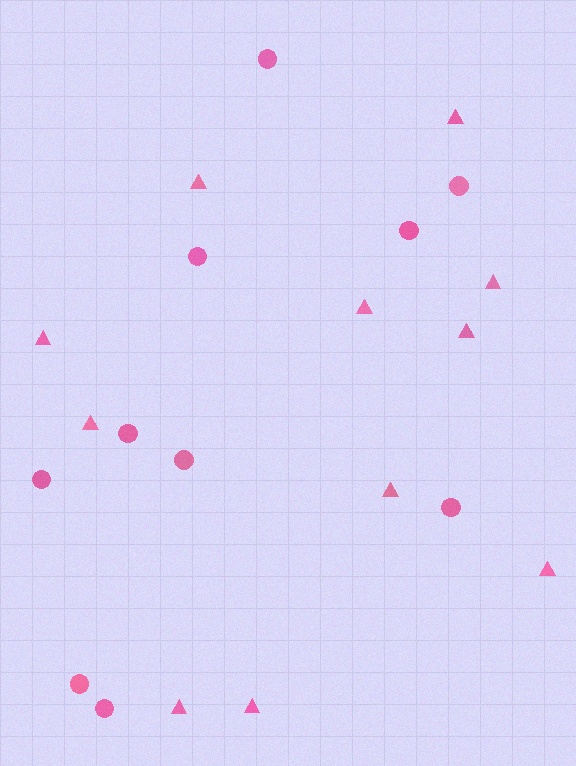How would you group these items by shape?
There are 2 groups: one group of circles (10) and one group of triangles (11).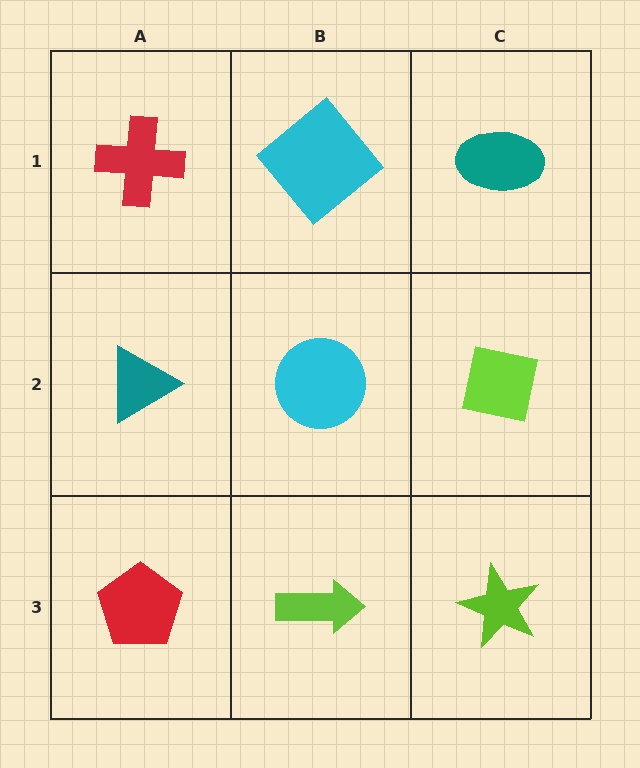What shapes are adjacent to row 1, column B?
A cyan circle (row 2, column B), a red cross (row 1, column A), a teal ellipse (row 1, column C).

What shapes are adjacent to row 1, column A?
A teal triangle (row 2, column A), a cyan diamond (row 1, column B).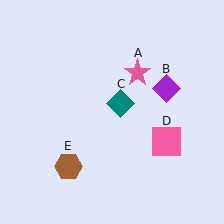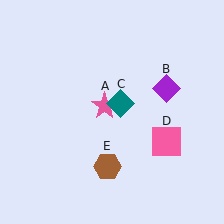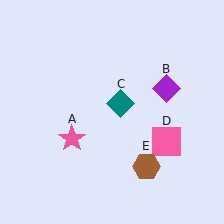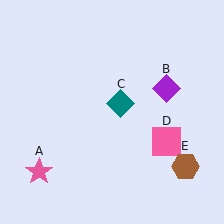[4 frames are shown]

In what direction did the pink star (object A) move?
The pink star (object A) moved down and to the left.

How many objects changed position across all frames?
2 objects changed position: pink star (object A), brown hexagon (object E).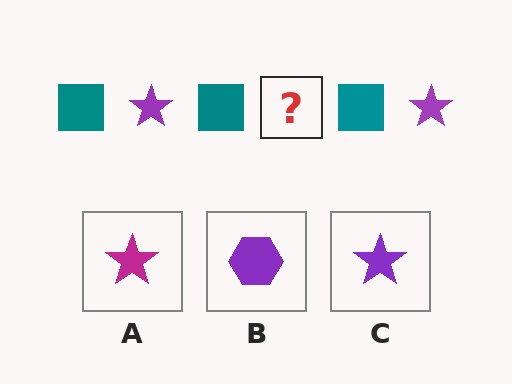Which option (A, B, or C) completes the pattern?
C.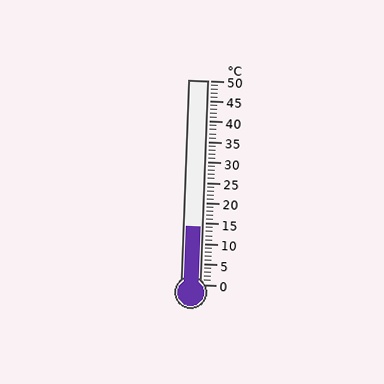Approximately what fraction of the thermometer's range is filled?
The thermometer is filled to approximately 30% of its range.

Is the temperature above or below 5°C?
The temperature is above 5°C.